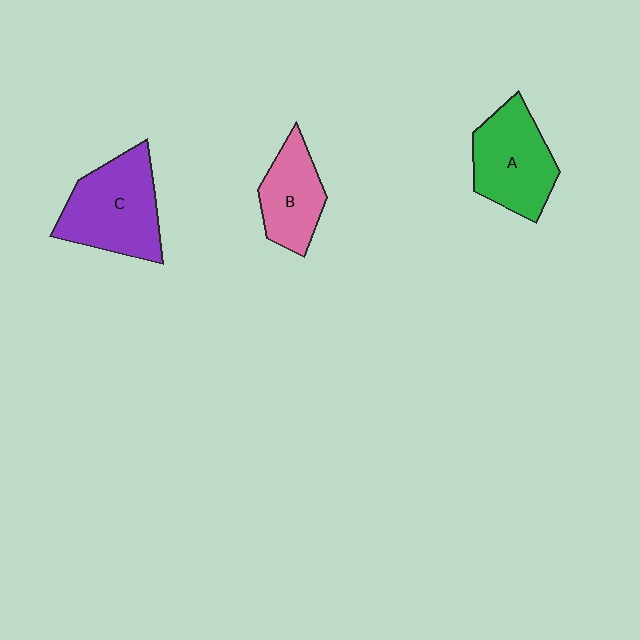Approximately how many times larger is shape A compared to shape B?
Approximately 1.3 times.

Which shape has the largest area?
Shape C (purple).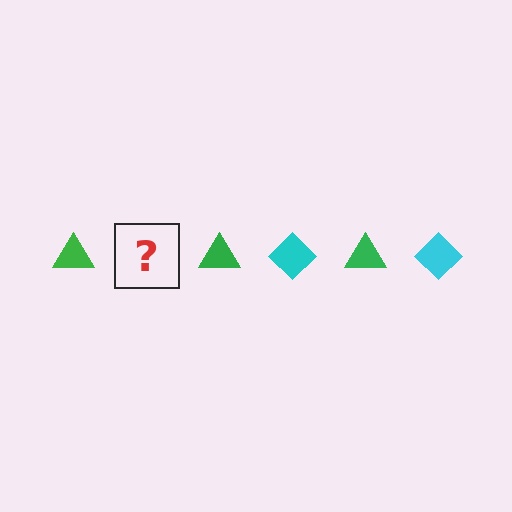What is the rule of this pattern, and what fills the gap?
The rule is that the pattern alternates between green triangle and cyan diamond. The gap should be filled with a cyan diamond.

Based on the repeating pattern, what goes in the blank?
The blank should be a cyan diamond.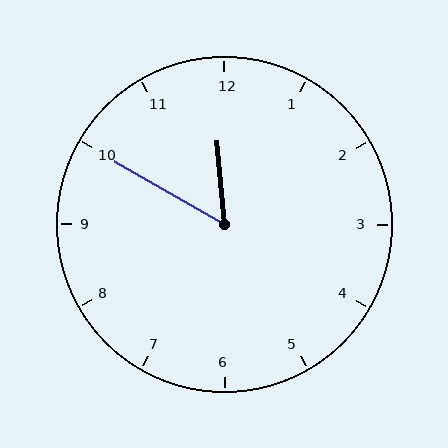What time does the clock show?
11:50.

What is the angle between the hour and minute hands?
Approximately 55 degrees.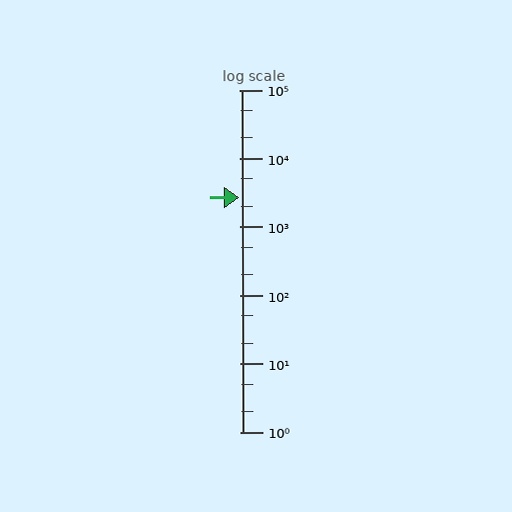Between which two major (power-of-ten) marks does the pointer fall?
The pointer is between 1000 and 10000.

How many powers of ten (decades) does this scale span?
The scale spans 5 decades, from 1 to 100000.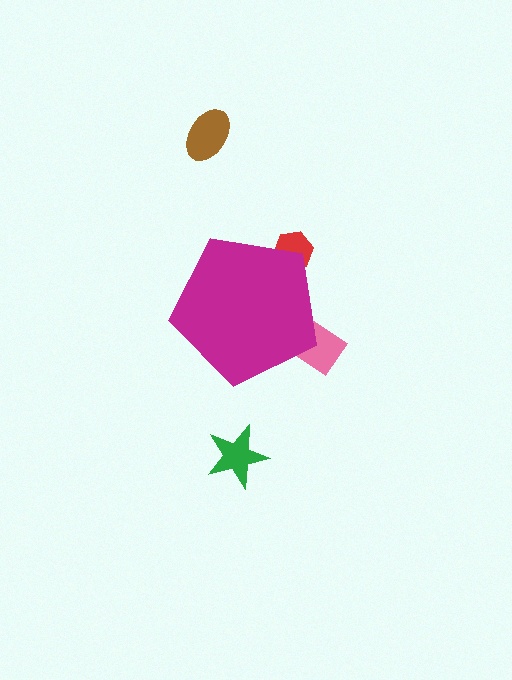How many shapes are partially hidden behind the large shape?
2 shapes are partially hidden.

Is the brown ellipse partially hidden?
No, the brown ellipse is fully visible.